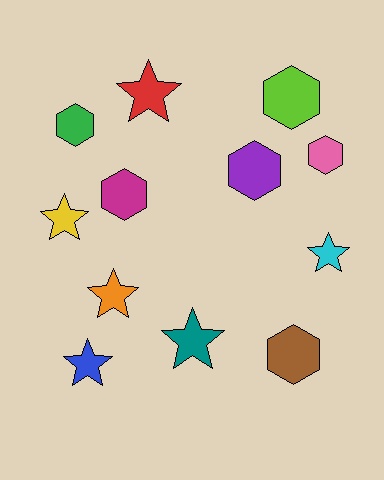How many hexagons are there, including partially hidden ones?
There are 6 hexagons.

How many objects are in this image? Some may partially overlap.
There are 12 objects.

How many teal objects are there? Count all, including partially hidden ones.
There is 1 teal object.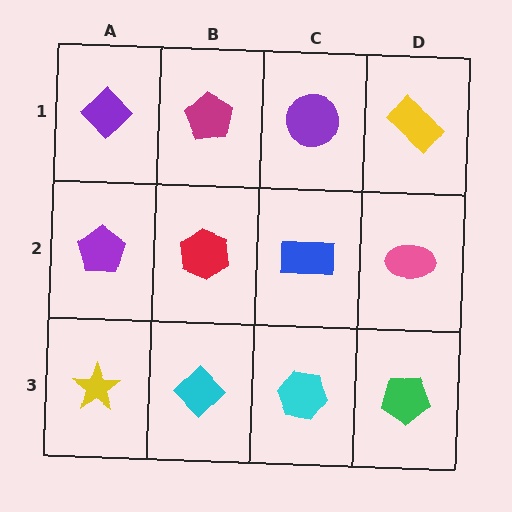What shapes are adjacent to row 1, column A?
A purple pentagon (row 2, column A), a magenta pentagon (row 1, column B).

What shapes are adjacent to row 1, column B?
A red hexagon (row 2, column B), a purple diamond (row 1, column A), a purple circle (row 1, column C).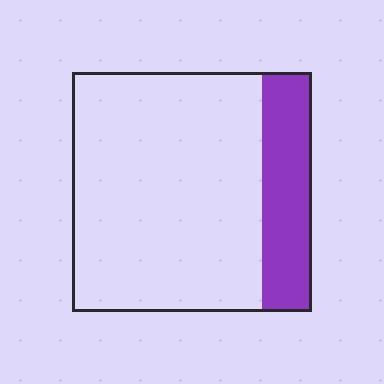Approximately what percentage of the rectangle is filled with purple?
Approximately 20%.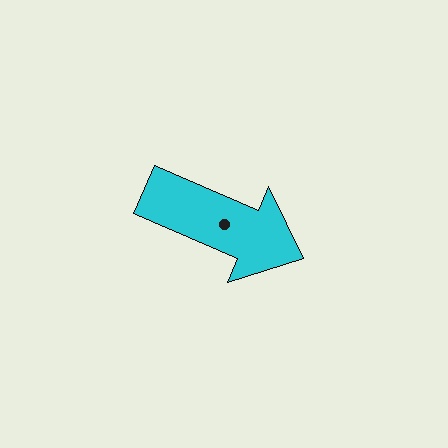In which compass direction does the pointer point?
Southeast.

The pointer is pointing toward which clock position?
Roughly 4 o'clock.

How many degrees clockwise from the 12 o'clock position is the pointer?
Approximately 113 degrees.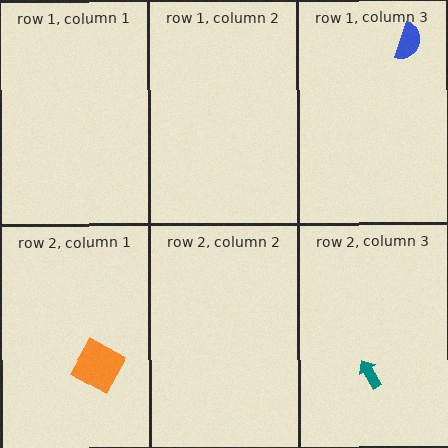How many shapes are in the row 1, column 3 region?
1.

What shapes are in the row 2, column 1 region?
The orange square.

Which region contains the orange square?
The row 2, column 1 region.